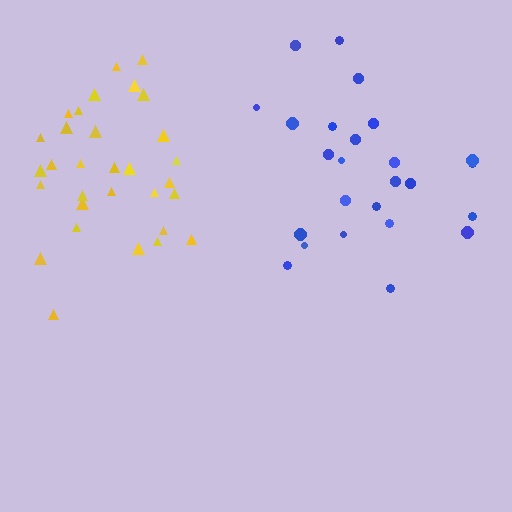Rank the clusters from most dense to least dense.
yellow, blue.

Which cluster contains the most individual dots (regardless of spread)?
Yellow (31).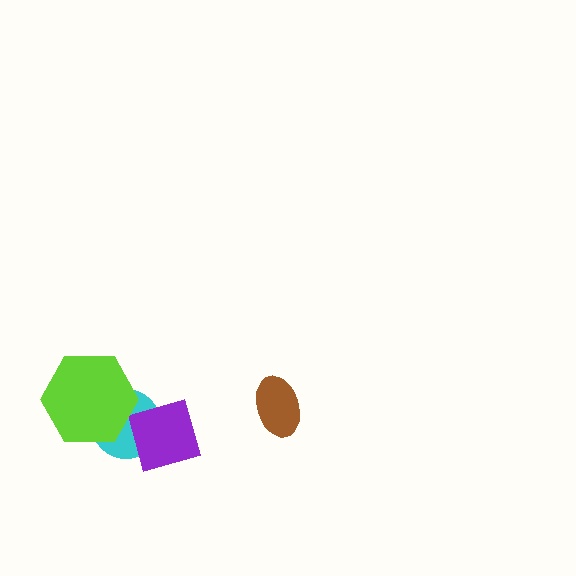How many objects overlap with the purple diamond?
1 object overlaps with the purple diamond.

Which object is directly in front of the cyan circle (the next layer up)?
The purple diamond is directly in front of the cyan circle.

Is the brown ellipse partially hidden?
No, no other shape covers it.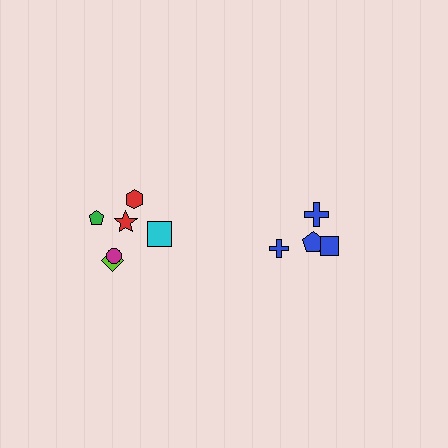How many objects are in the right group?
There are 4 objects.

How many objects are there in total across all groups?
There are 10 objects.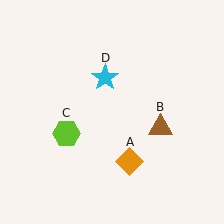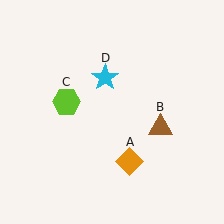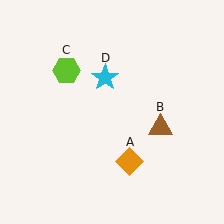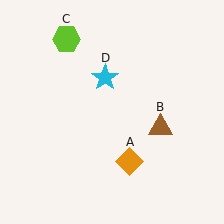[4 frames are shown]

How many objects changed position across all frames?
1 object changed position: lime hexagon (object C).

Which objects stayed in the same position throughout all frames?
Orange diamond (object A) and brown triangle (object B) and cyan star (object D) remained stationary.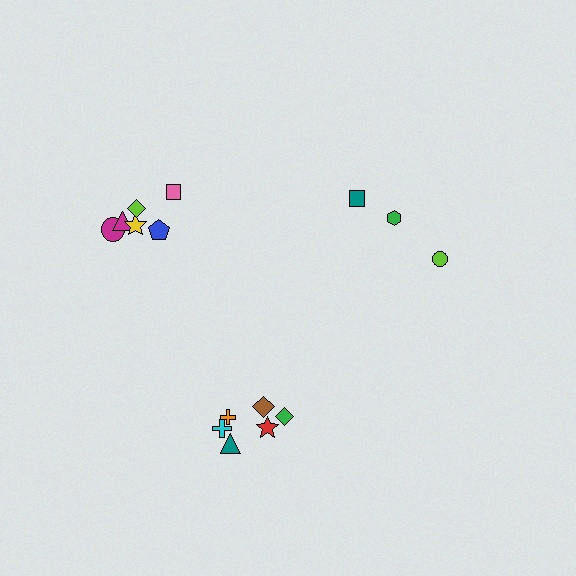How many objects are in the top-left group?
There are 6 objects.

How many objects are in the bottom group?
There are 6 objects.